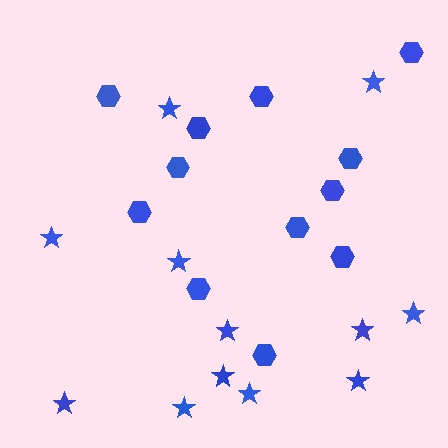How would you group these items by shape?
There are 2 groups: one group of stars (12) and one group of hexagons (12).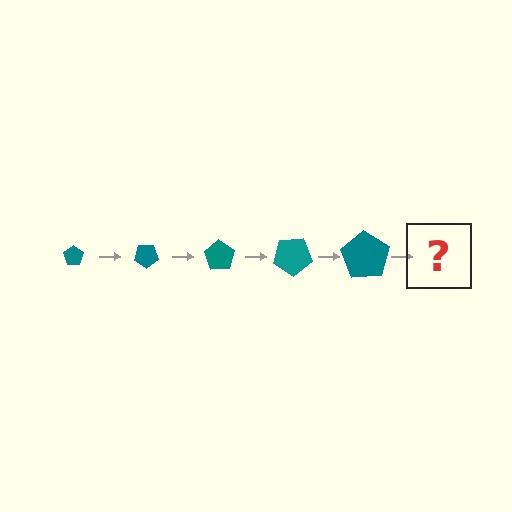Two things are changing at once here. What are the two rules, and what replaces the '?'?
The two rules are that the pentagon grows larger each step and it rotates 35 degrees each step. The '?' should be a pentagon, larger than the previous one and rotated 175 degrees from the start.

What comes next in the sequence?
The next element should be a pentagon, larger than the previous one and rotated 175 degrees from the start.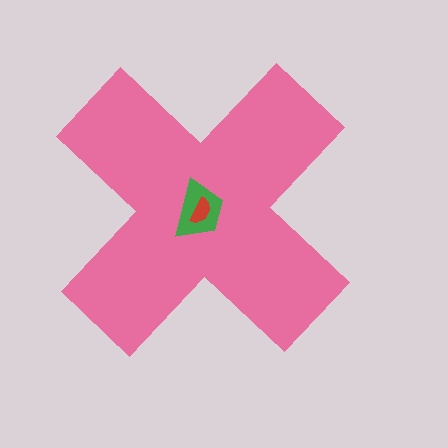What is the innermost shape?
The red semicircle.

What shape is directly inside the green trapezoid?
The red semicircle.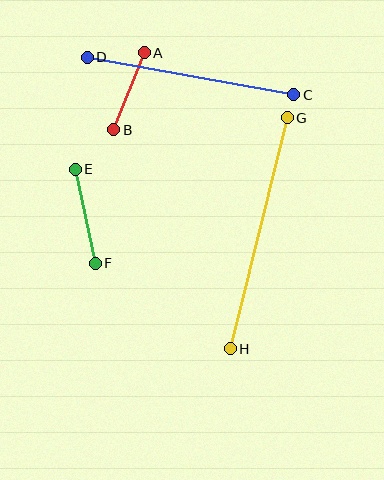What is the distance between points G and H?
The distance is approximately 238 pixels.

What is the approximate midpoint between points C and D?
The midpoint is at approximately (190, 76) pixels.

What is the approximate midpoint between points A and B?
The midpoint is at approximately (129, 91) pixels.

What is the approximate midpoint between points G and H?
The midpoint is at approximately (259, 233) pixels.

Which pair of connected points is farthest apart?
Points G and H are farthest apart.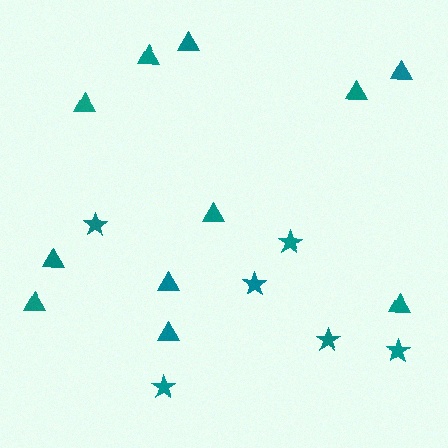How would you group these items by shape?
There are 2 groups: one group of triangles (11) and one group of stars (6).